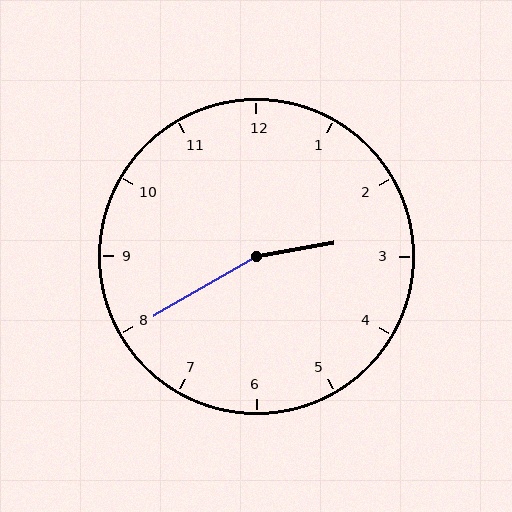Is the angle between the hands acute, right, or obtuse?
It is obtuse.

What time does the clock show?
2:40.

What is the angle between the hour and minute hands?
Approximately 160 degrees.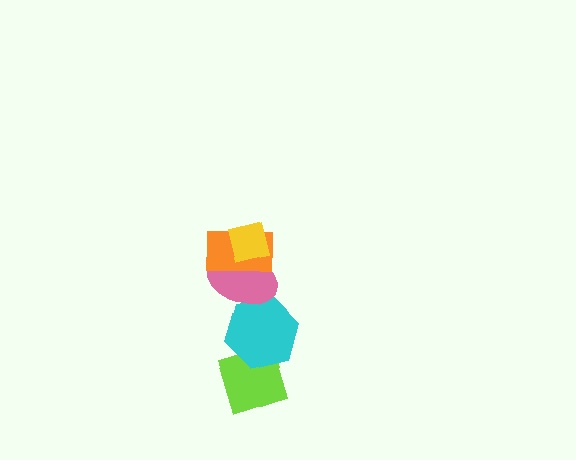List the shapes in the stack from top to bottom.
From top to bottom: the yellow square, the orange rectangle, the pink ellipse, the cyan hexagon, the lime diamond.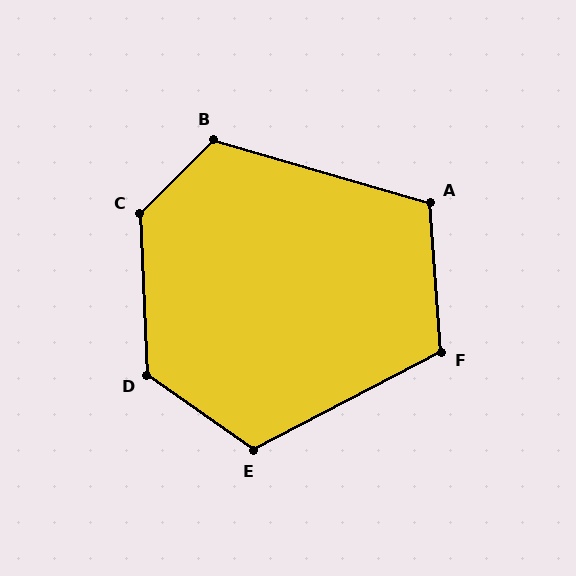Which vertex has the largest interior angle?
C, at approximately 132 degrees.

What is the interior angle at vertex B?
Approximately 119 degrees (obtuse).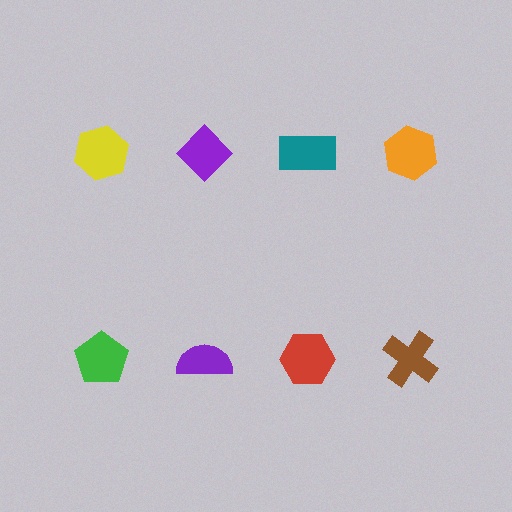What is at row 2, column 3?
A red hexagon.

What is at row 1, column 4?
An orange hexagon.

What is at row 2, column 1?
A green pentagon.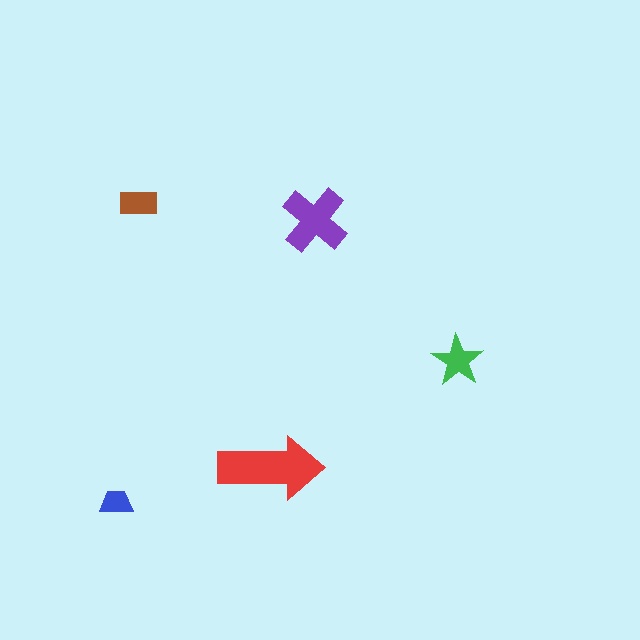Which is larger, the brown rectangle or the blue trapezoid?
The brown rectangle.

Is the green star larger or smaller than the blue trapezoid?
Larger.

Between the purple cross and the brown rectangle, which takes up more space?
The purple cross.